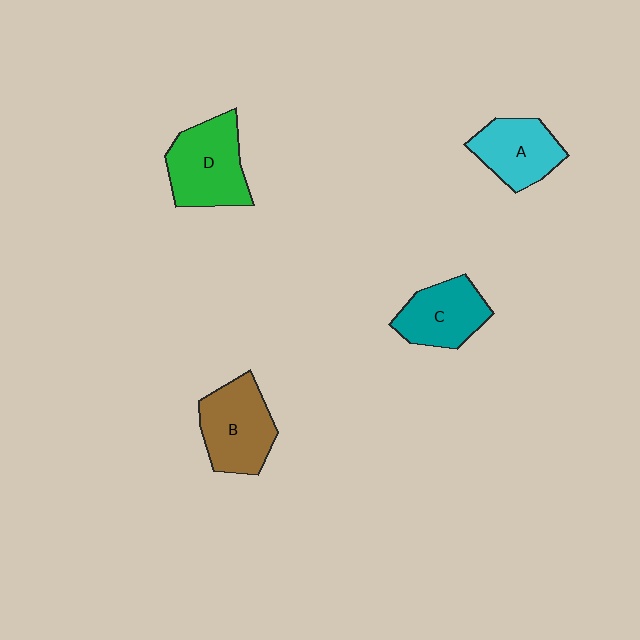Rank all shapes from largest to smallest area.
From largest to smallest: D (green), B (brown), C (teal), A (cyan).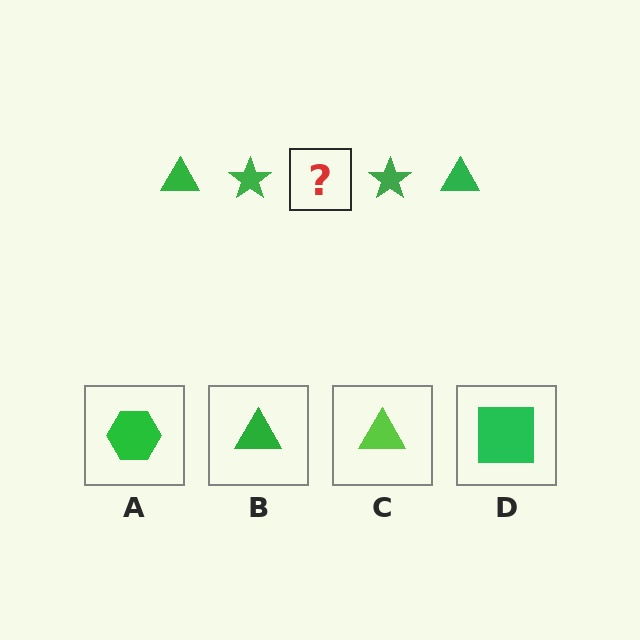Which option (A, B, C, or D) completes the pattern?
B.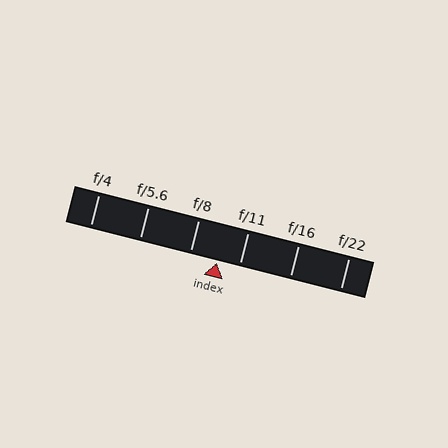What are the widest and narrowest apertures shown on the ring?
The widest aperture shown is f/4 and the narrowest is f/22.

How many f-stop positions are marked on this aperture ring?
There are 6 f-stop positions marked.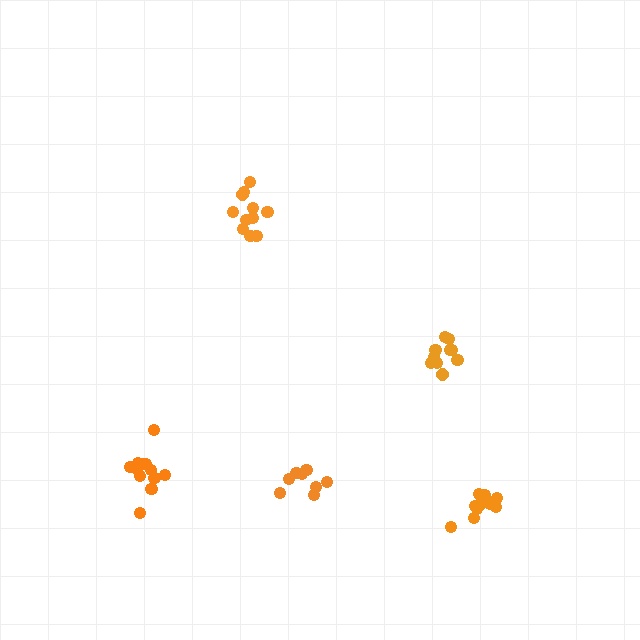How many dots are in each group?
Group 1: 12 dots, Group 2: 11 dots, Group 3: 11 dots, Group 4: 8 dots, Group 5: 10 dots (52 total).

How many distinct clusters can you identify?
There are 5 distinct clusters.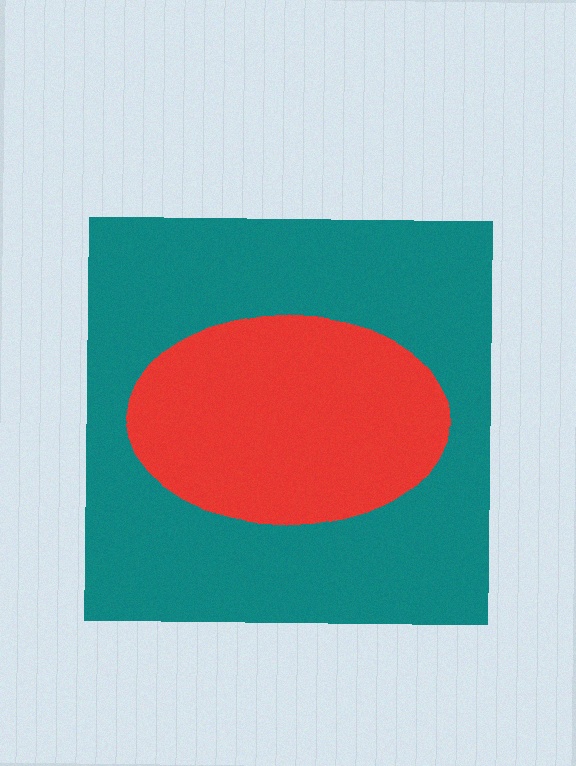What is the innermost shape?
The red ellipse.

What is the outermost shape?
The teal square.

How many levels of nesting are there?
2.